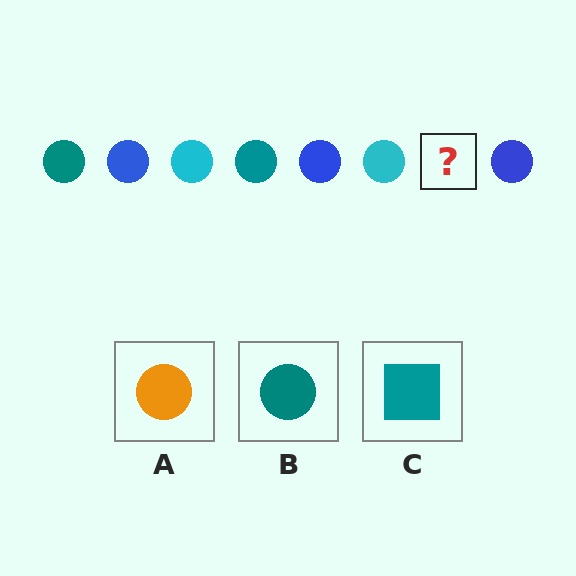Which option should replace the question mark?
Option B.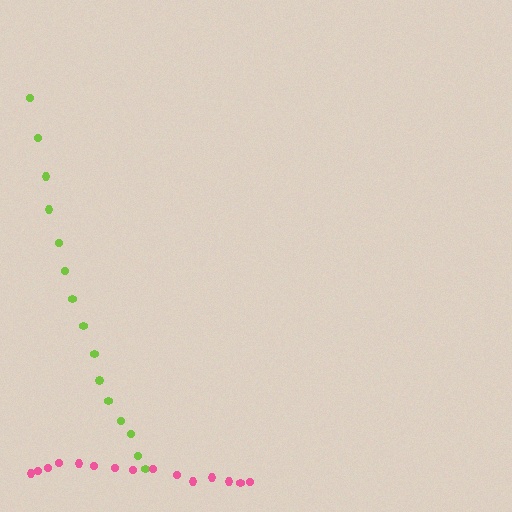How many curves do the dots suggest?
There are 2 distinct paths.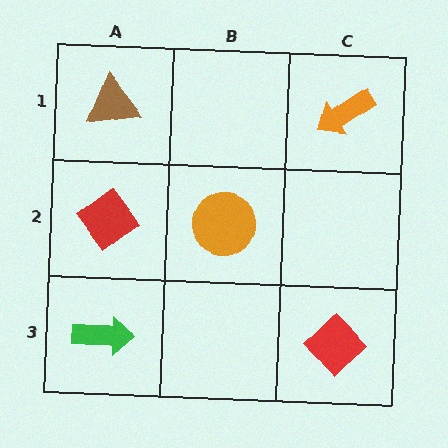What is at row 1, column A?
A brown triangle.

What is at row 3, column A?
A green arrow.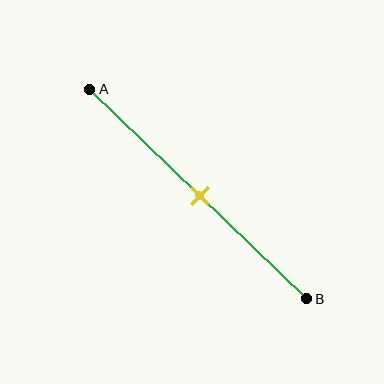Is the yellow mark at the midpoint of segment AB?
Yes, the mark is approximately at the midpoint.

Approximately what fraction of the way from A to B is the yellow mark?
The yellow mark is approximately 50% of the way from A to B.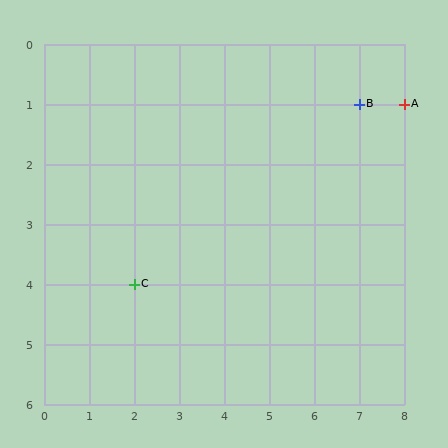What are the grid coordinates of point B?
Point B is at grid coordinates (7, 1).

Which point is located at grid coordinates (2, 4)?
Point C is at (2, 4).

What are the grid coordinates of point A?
Point A is at grid coordinates (8, 1).